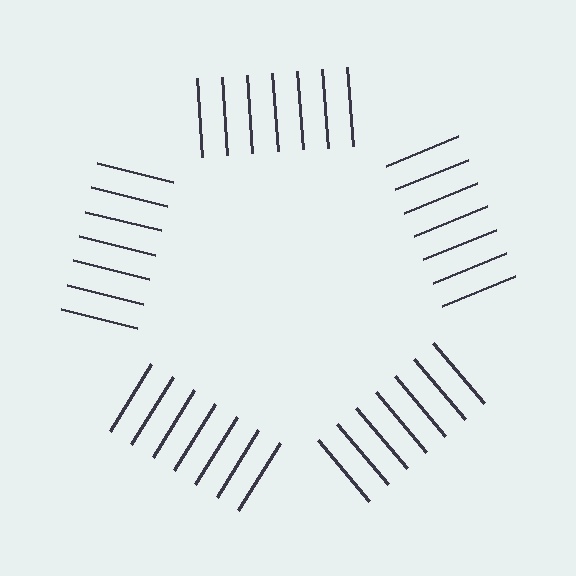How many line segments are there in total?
35 — 7 along each of the 5 edges.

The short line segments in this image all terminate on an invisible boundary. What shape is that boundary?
An illusory pentagon — the line segments terminate on its edges but no continuous stroke is drawn.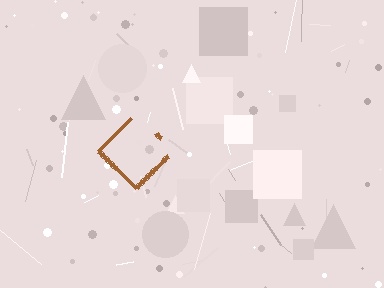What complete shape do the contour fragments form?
The contour fragments form a diamond.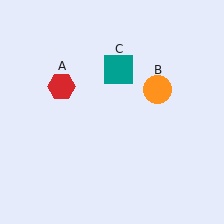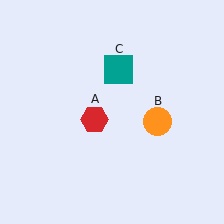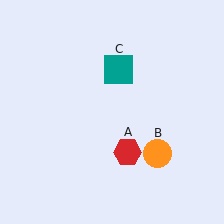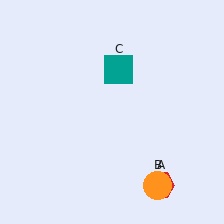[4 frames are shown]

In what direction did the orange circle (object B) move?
The orange circle (object B) moved down.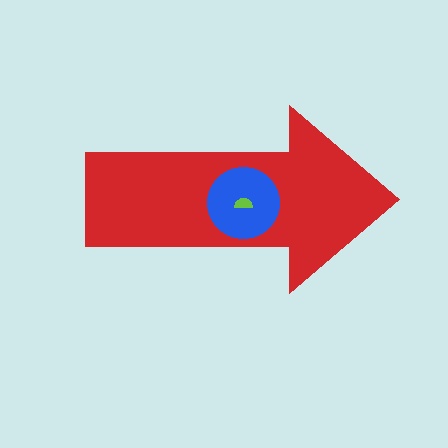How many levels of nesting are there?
3.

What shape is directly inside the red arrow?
The blue circle.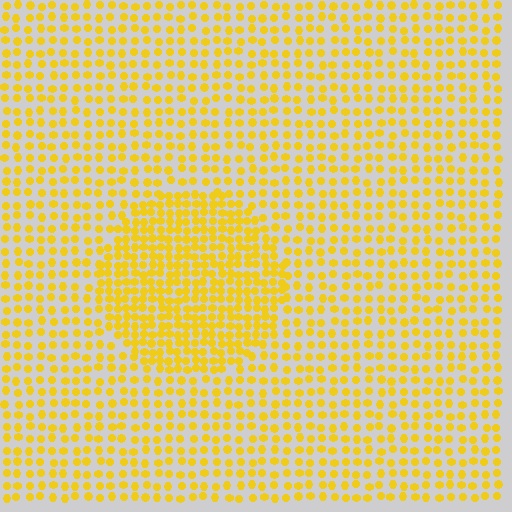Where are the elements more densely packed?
The elements are more densely packed inside the circle boundary.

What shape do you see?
I see a circle.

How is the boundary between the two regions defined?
The boundary is defined by a change in element density (approximately 1.8x ratio). All elements are the same color, size, and shape.